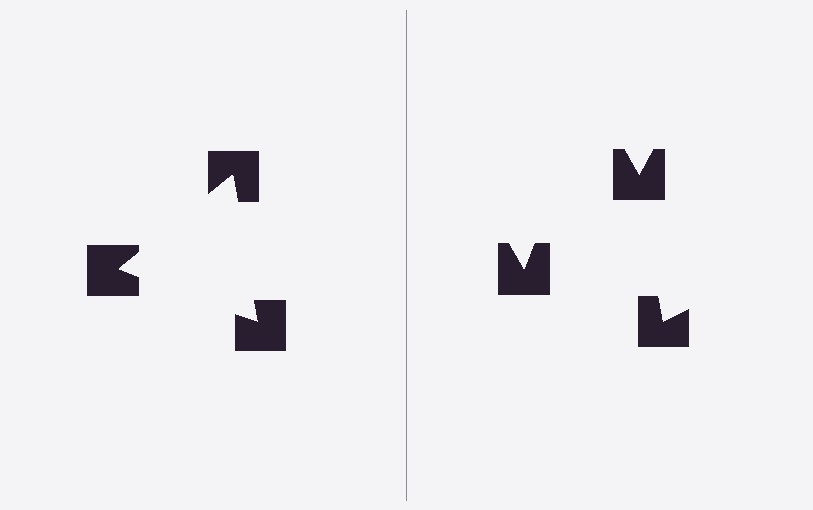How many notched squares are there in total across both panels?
6 — 3 on each side.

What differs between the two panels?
The notched squares are positioned identically on both sides; only the wedge orientations differ. On the left they align to a triangle; on the right they are misaligned.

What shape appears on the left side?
An illusory triangle.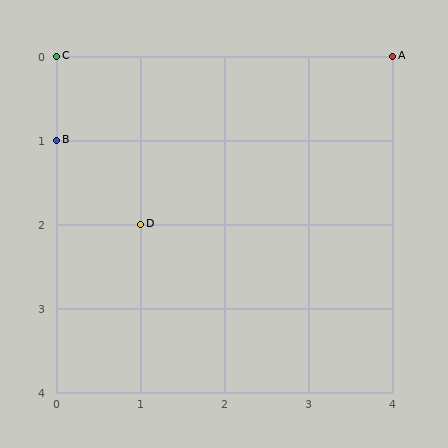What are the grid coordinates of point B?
Point B is at grid coordinates (0, 1).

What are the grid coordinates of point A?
Point A is at grid coordinates (4, 0).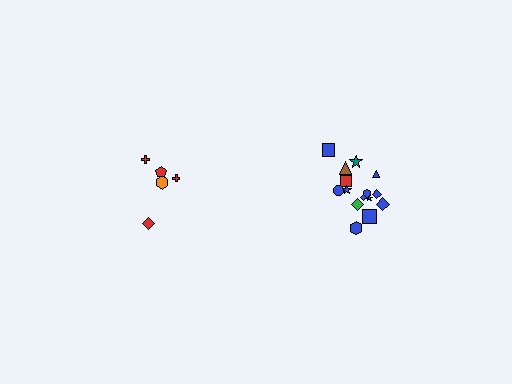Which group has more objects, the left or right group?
The right group.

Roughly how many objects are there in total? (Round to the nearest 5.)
Roughly 20 objects in total.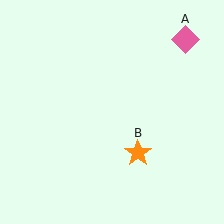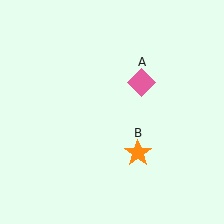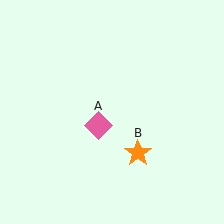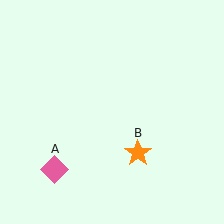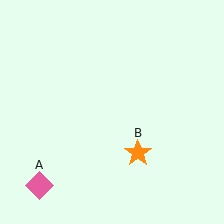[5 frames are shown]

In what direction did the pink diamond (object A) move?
The pink diamond (object A) moved down and to the left.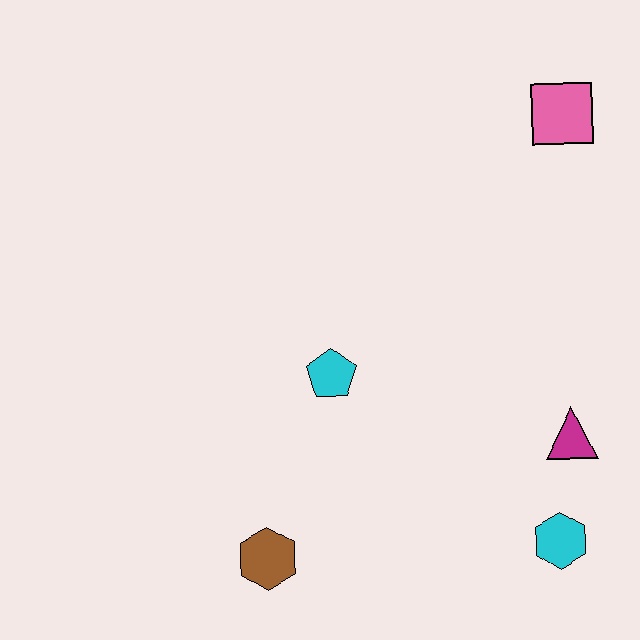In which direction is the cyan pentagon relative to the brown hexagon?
The cyan pentagon is above the brown hexagon.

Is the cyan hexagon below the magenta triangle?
Yes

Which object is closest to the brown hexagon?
The cyan pentagon is closest to the brown hexagon.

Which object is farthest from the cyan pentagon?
The pink square is farthest from the cyan pentagon.